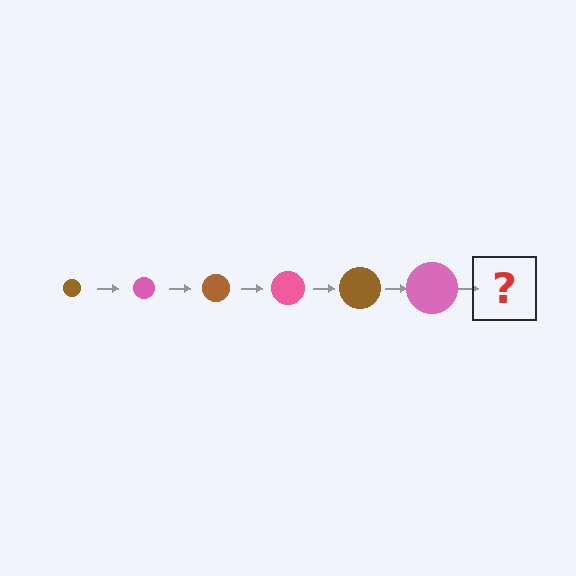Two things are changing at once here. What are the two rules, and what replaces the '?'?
The two rules are that the circle grows larger each step and the color cycles through brown and pink. The '?' should be a brown circle, larger than the previous one.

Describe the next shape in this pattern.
It should be a brown circle, larger than the previous one.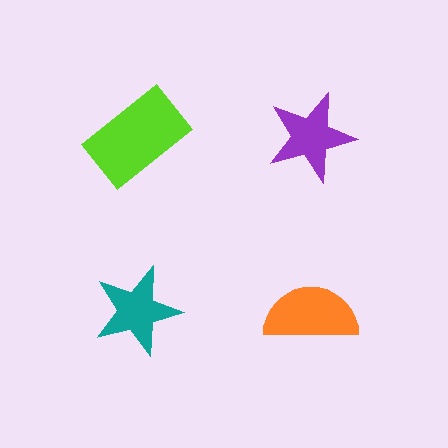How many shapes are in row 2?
2 shapes.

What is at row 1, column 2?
A purple star.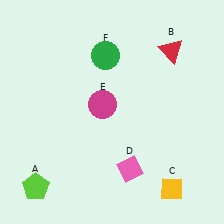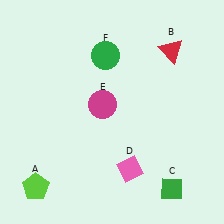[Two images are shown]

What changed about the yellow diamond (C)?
In Image 1, C is yellow. In Image 2, it changed to green.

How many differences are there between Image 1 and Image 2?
There is 1 difference between the two images.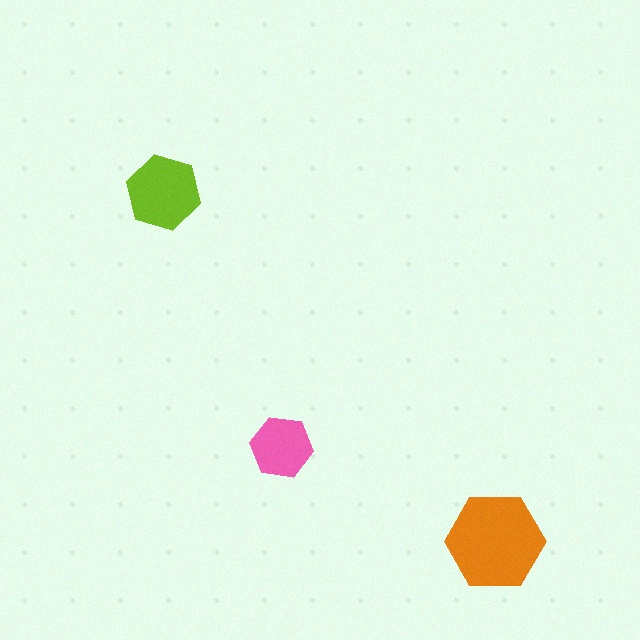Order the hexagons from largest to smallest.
the orange one, the lime one, the pink one.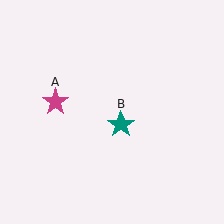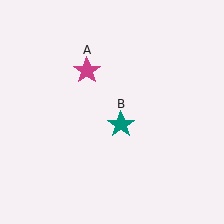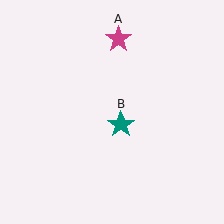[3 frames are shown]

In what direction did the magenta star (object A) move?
The magenta star (object A) moved up and to the right.